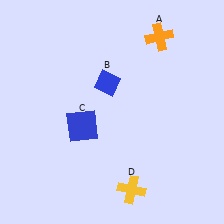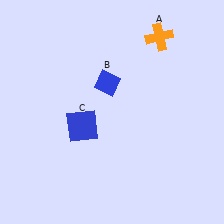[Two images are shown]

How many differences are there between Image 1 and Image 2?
There is 1 difference between the two images.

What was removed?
The yellow cross (D) was removed in Image 2.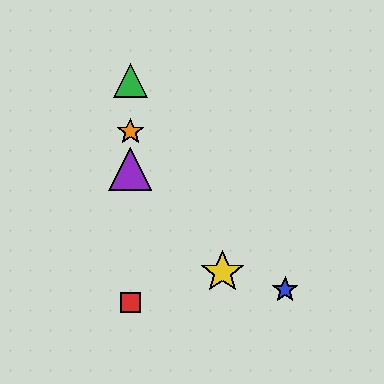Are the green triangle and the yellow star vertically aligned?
No, the green triangle is at x≈130 and the yellow star is at x≈222.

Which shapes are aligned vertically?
The red square, the green triangle, the purple triangle, the orange star are aligned vertically.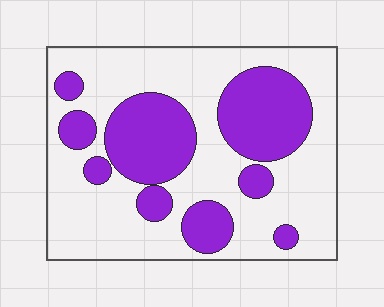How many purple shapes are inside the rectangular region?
9.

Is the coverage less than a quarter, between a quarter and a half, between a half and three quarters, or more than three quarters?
Between a quarter and a half.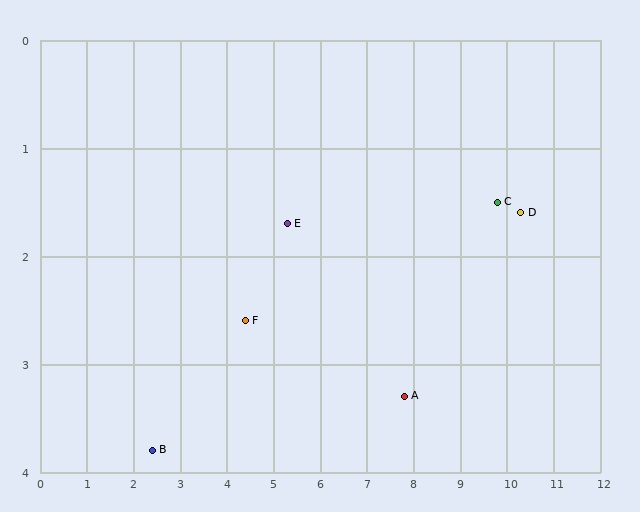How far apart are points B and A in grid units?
Points B and A are about 5.4 grid units apart.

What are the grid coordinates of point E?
Point E is at approximately (5.3, 1.7).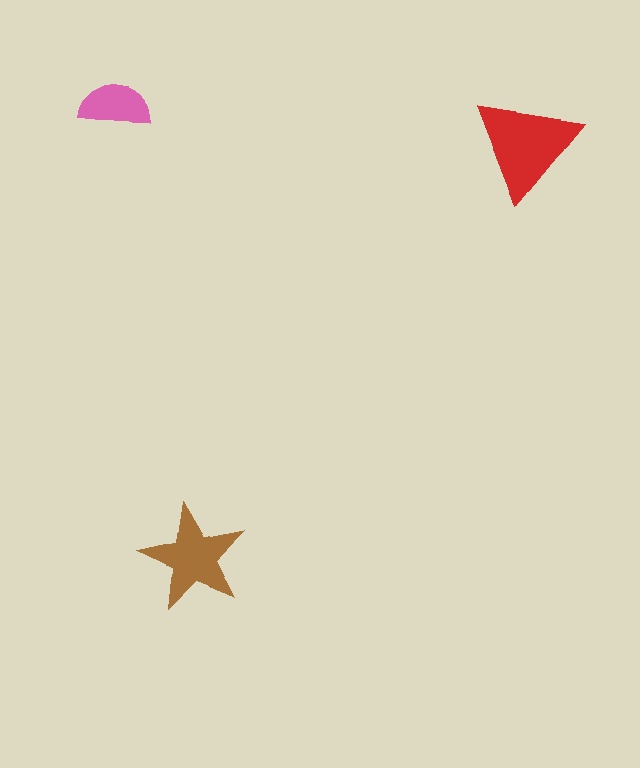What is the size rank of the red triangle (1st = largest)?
1st.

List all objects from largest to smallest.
The red triangle, the brown star, the pink semicircle.